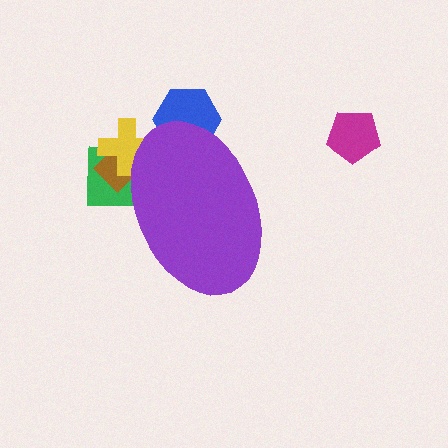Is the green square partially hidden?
Yes, the green square is partially hidden behind the purple ellipse.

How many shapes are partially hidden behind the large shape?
4 shapes are partially hidden.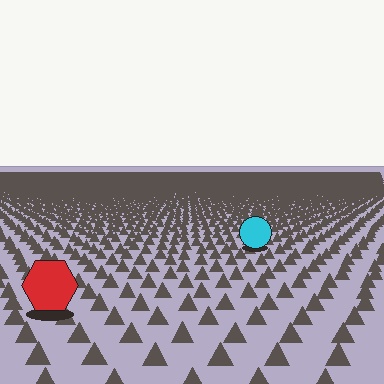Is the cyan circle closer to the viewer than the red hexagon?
No. The red hexagon is closer — you can tell from the texture gradient: the ground texture is coarser near it.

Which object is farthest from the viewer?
The cyan circle is farthest from the viewer. It appears smaller and the ground texture around it is denser.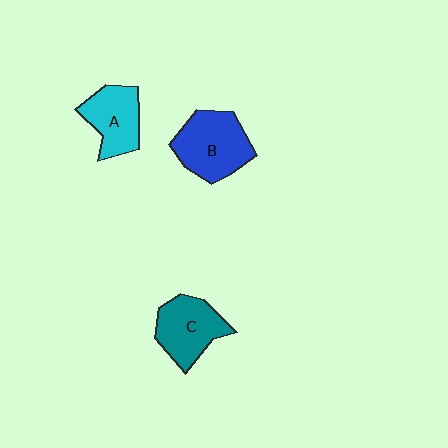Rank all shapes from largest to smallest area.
From largest to smallest: B (blue), C (teal), A (cyan).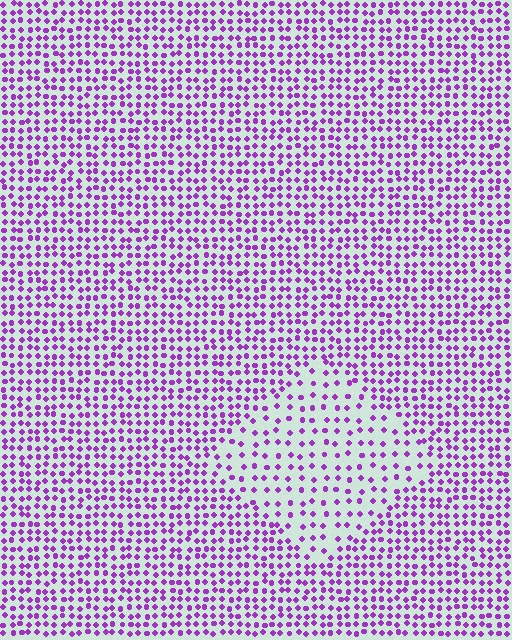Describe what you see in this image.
The image contains small purple elements arranged at two different densities. A diamond-shaped region is visible where the elements are less densely packed than the surrounding area.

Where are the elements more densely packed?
The elements are more densely packed outside the diamond boundary.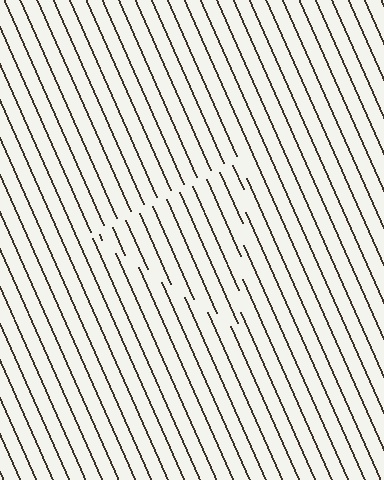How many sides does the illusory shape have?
3 sides — the line-ends trace a triangle.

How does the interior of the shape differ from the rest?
The interior of the shape contains the same grating, shifted by half a period — the contour is defined by the phase discontinuity where line-ends from the inner and outer gratings abut.